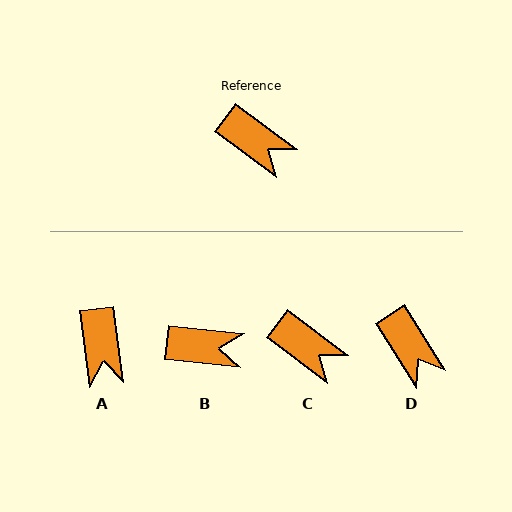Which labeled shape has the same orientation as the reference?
C.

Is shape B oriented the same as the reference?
No, it is off by about 31 degrees.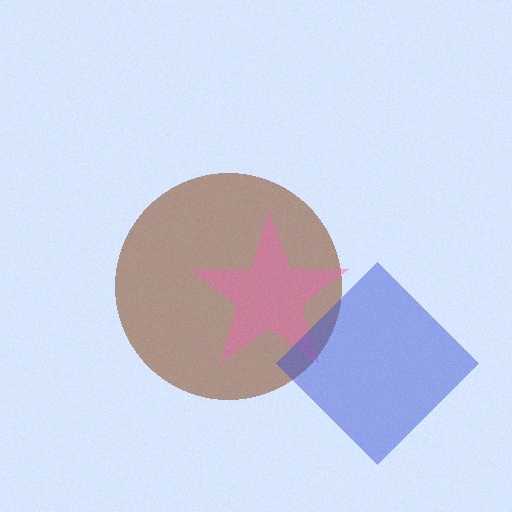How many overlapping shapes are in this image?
There are 3 overlapping shapes in the image.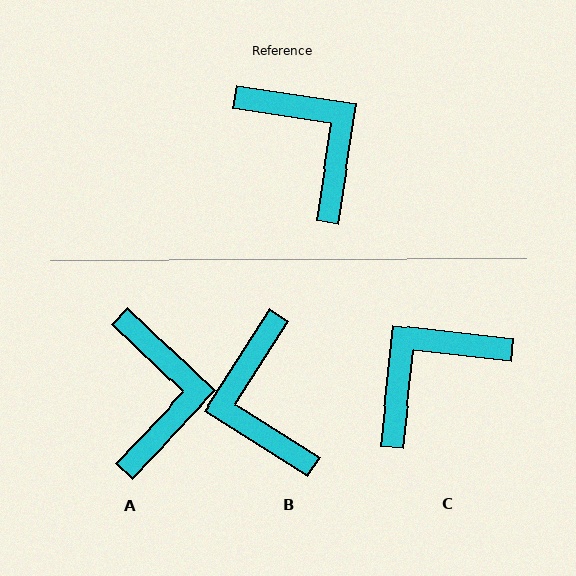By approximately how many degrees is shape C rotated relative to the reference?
Approximately 92 degrees counter-clockwise.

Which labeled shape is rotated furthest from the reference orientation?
B, about 156 degrees away.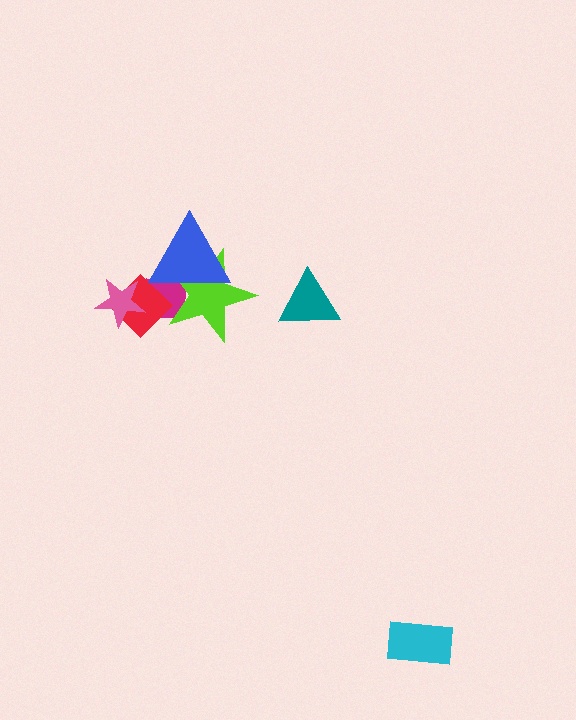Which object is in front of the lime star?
The blue triangle is in front of the lime star.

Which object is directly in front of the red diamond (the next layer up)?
The lime star is directly in front of the red diamond.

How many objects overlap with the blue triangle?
3 objects overlap with the blue triangle.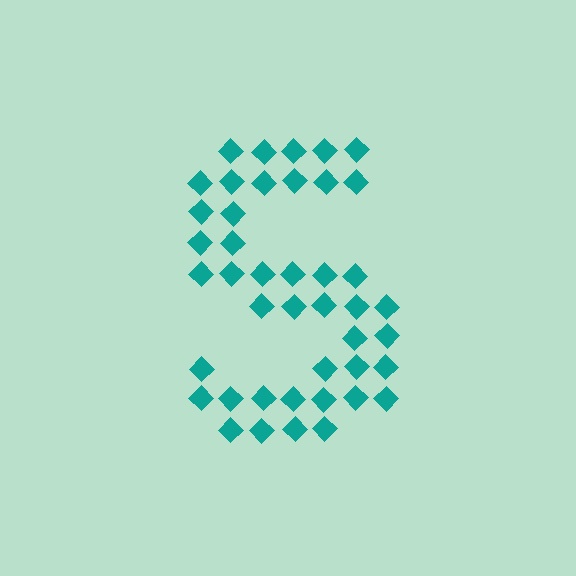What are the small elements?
The small elements are diamonds.